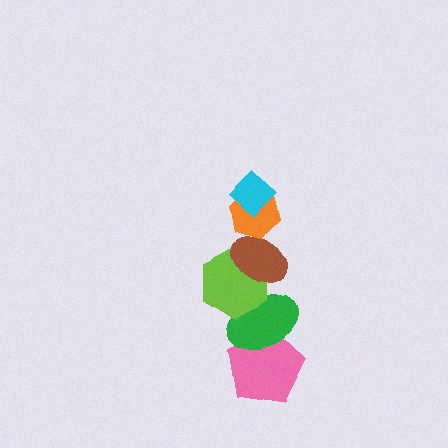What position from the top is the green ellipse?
The green ellipse is 5th from the top.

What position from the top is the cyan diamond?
The cyan diamond is 1st from the top.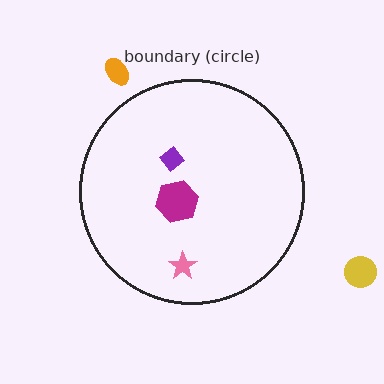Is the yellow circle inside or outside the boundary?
Outside.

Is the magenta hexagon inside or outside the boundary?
Inside.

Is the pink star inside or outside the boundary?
Inside.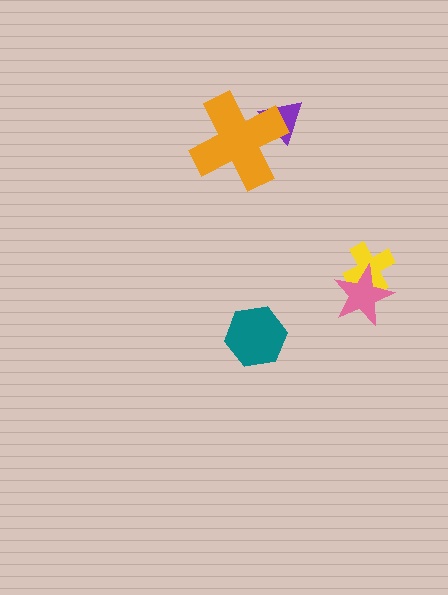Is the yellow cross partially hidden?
Yes, it is partially covered by another shape.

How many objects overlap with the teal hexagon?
0 objects overlap with the teal hexagon.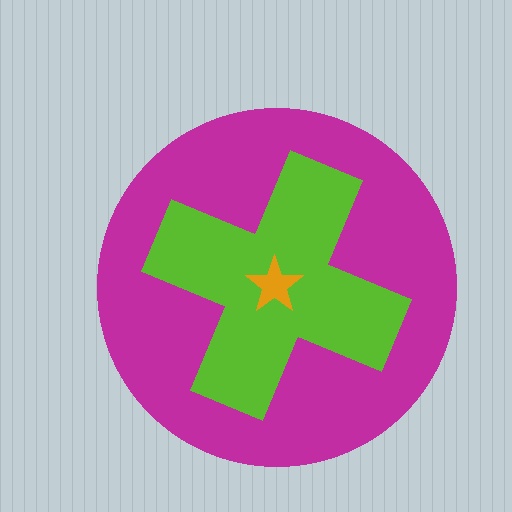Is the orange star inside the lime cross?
Yes.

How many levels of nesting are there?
3.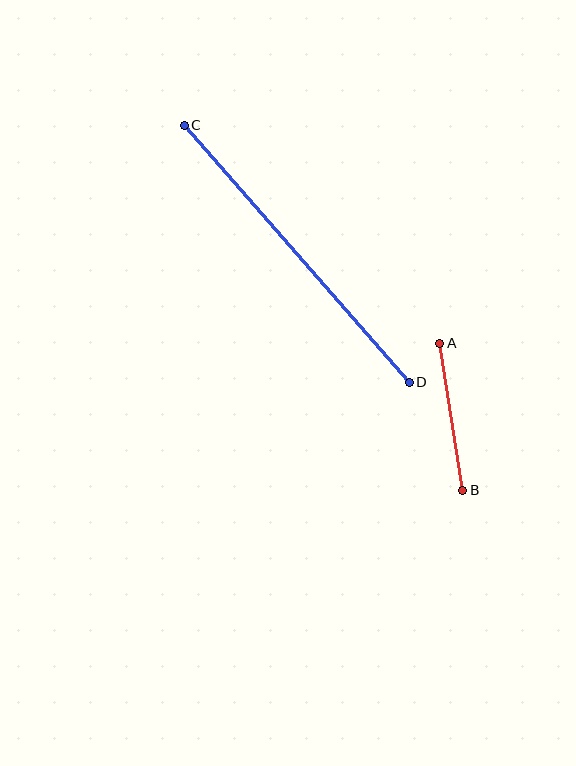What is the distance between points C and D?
The distance is approximately 341 pixels.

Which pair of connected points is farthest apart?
Points C and D are farthest apart.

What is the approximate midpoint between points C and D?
The midpoint is at approximately (297, 254) pixels.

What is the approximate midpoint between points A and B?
The midpoint is at approximately (451, 417) pixels.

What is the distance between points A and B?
The distance is approximately 149 pixels.